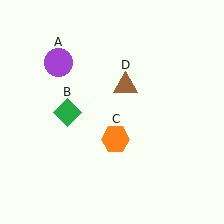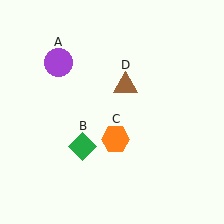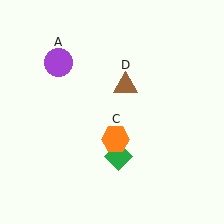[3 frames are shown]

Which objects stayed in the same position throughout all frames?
Purple circle (object A) and orange hexagon (object C) and brown triangle (object D) remained stationary.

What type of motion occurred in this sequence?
The green diamond (object B) rotated counterclockwise around the center of the scene.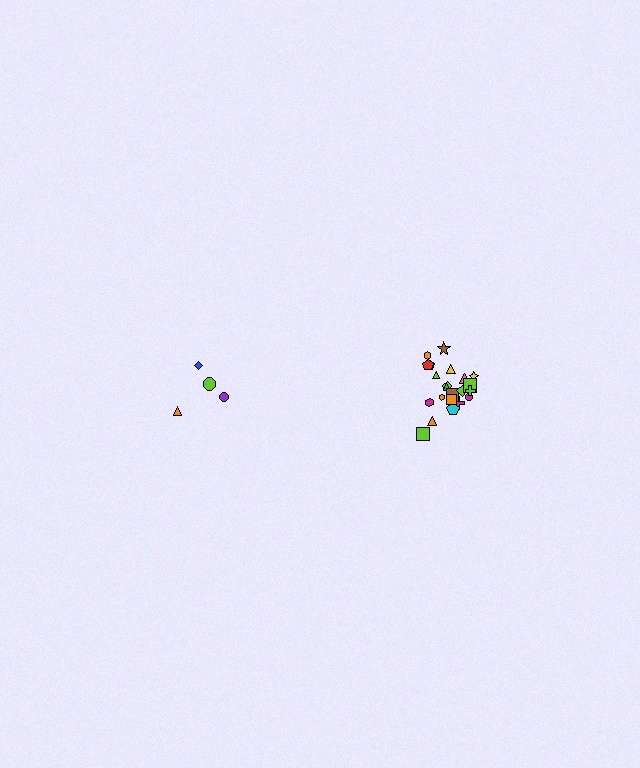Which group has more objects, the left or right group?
The right group.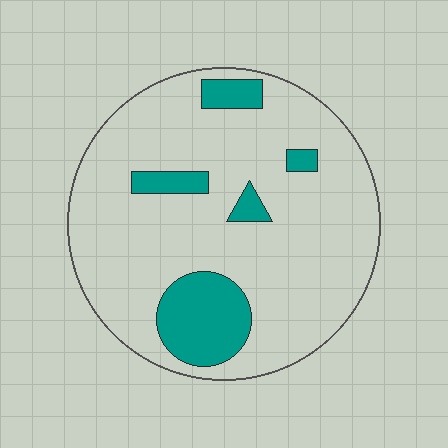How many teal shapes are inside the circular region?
5.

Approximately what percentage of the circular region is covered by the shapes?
Approximately 15%.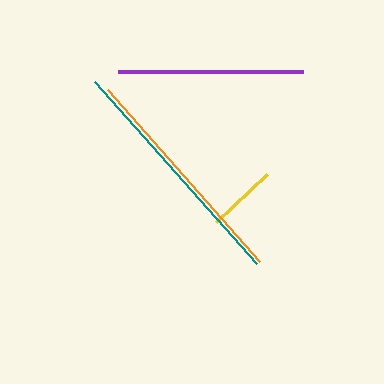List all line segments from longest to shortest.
From longest to shortest: teal, orange, purple, yellow.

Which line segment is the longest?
The teal line is the longest at approximately 244 pixels.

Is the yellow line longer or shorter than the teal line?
The teal line is longer than the yellow line.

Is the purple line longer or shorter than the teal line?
The teal line is longer than the purple line.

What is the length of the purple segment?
The purple segment is approximately 185 pixels long.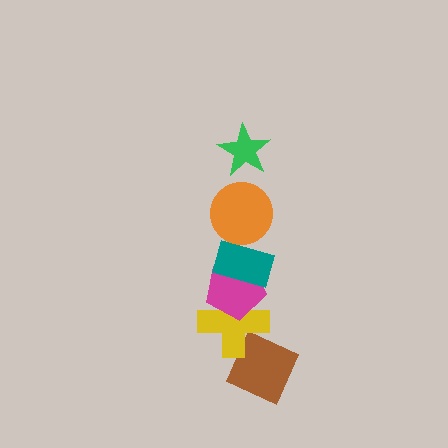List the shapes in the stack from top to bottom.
From top to bottom: the green star, the orange circle, the teal rectangle, the magenta pentagon, the yellow cross, the brown diamond.